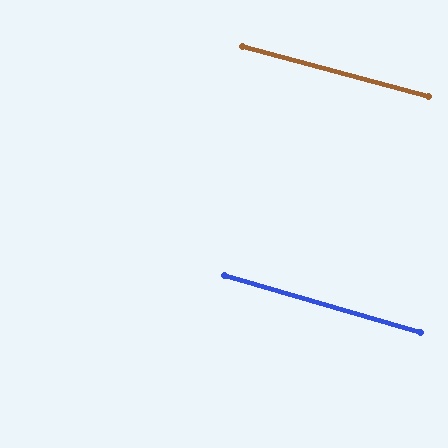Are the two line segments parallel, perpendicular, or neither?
Parallel — their directions differ by only 1.2°.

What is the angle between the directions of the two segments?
Approximately 1 degree.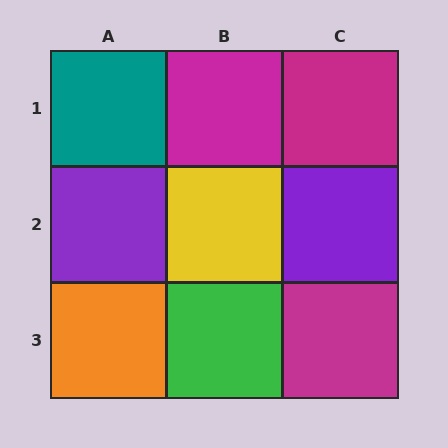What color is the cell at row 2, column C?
Purple.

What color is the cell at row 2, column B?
Yellow.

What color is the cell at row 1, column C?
Magenta.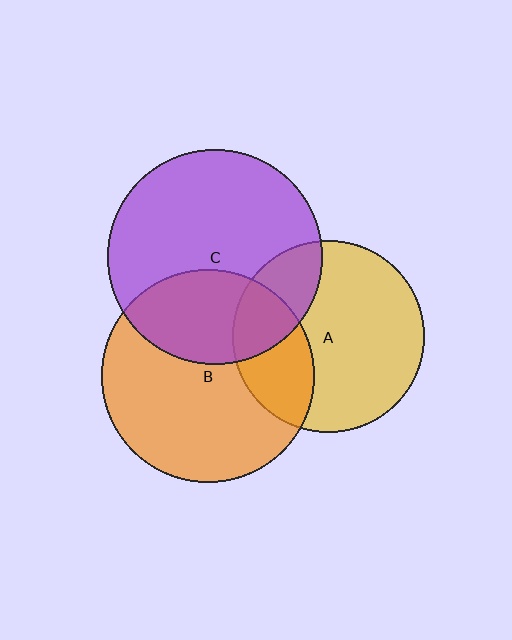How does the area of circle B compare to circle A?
Approximately 1.2 times.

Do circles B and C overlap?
Yes.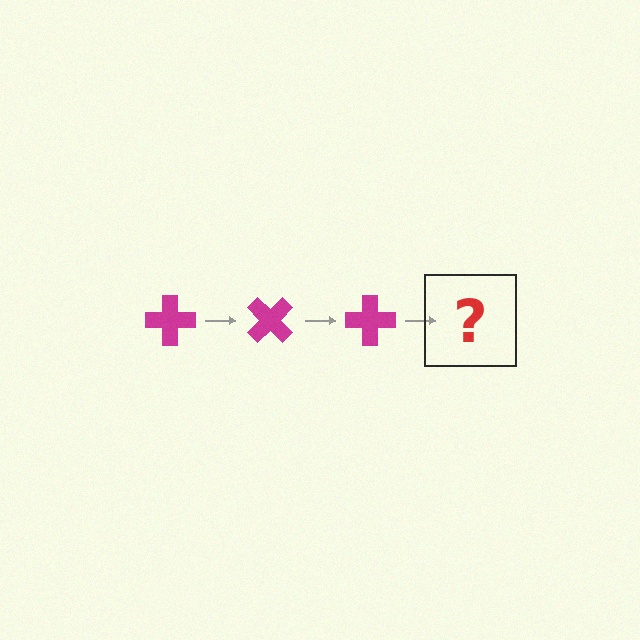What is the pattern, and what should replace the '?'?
The pattern is that the cross rotates 45 degrees each step. The '?' should be a magenta cross rotated 135 degrees.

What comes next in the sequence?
The next element should be a magenta cross rotated 135 degrees.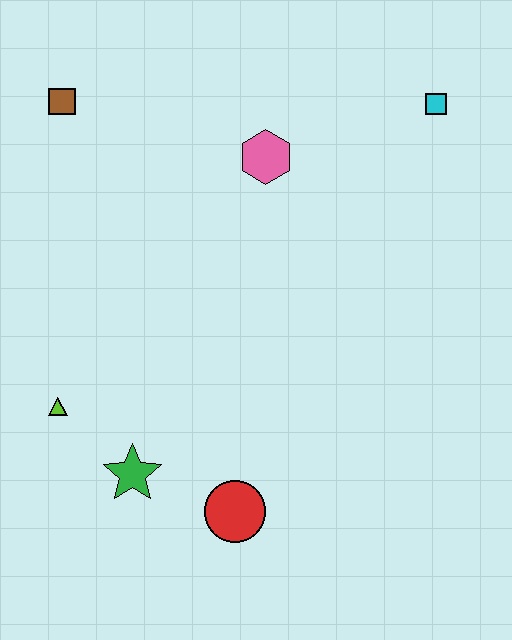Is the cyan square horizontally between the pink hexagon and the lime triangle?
No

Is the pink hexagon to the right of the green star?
Yes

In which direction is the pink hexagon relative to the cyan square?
The pink hexagon is to the left of the cyan square.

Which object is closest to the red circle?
The green star is closest to the red circle.